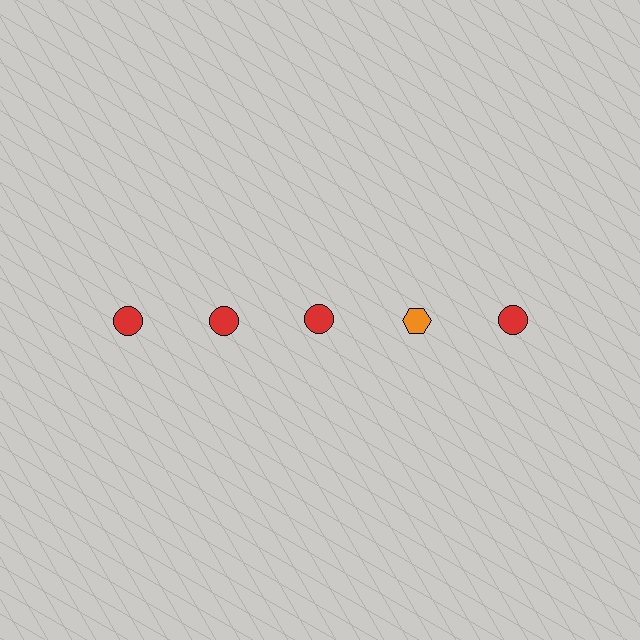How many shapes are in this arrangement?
There are 5 shapes arranged in a grid pattern.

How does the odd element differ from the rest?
It differs in both color (orange instead of red) and shape (hexagon instead of circle).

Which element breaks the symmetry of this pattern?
The orange hexagon in the top row, second from right column breaks the symmetry. All other shapes are red circles.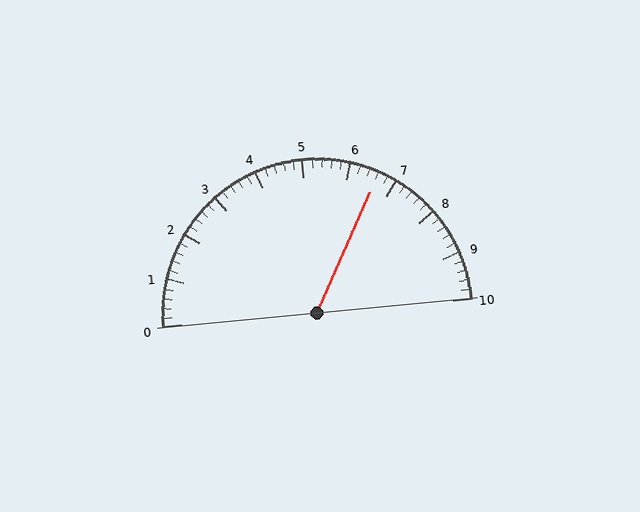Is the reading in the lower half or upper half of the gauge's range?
The reading is in the upper half of the range (0 to 10).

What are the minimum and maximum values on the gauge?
The gauge ranges from 0 to 10.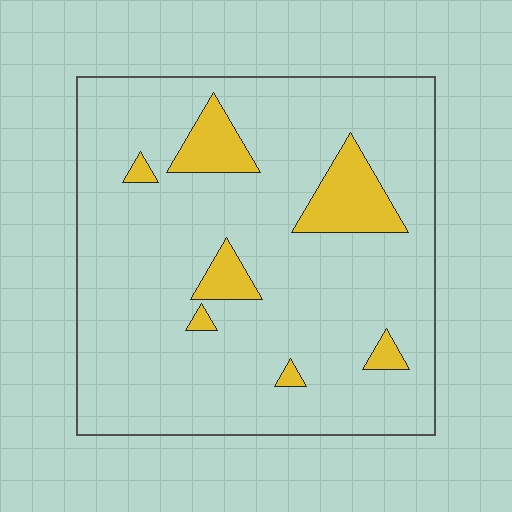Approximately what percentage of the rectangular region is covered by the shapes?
Approximately 10%.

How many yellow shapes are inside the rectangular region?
7.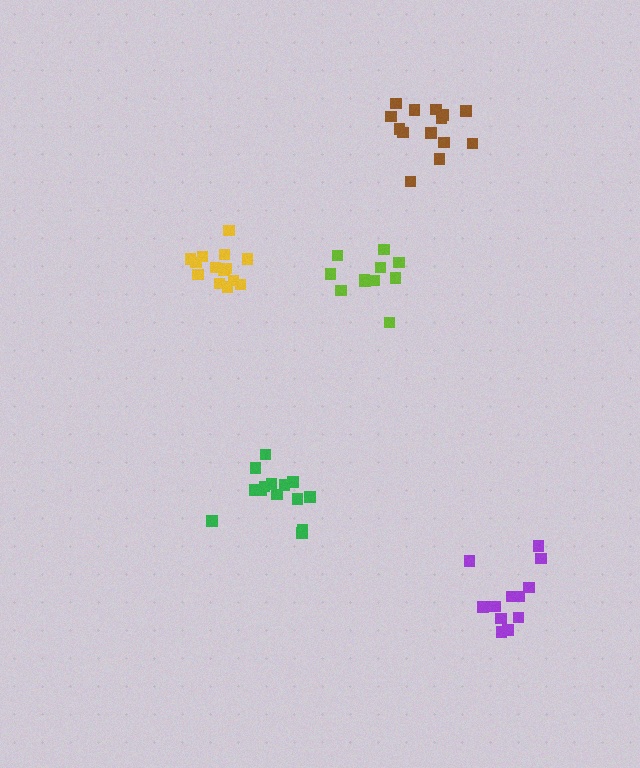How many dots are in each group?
Group 1: 14 dots, Group 2: 14 dots, Group 3: 12 dots, Group 4: 11 dots, Group 5: 14 dots (65 total).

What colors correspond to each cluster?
The clusters are colored: yellow, green, purple, lime, brown.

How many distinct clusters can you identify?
There are 5 distinct clusters.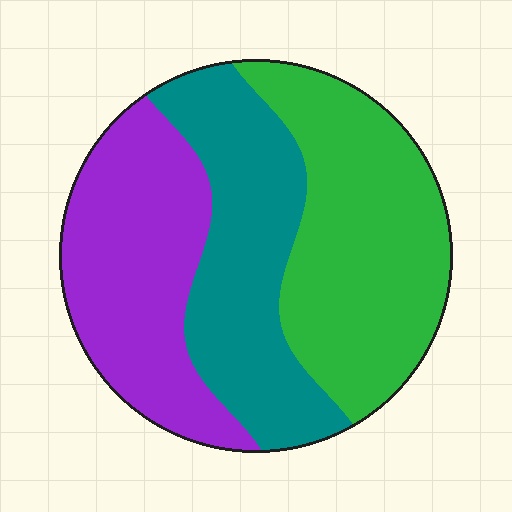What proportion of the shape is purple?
Purple takes up between a sixth and a third of the shape.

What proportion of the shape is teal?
Teal takes up between a sixth and a third of the shape.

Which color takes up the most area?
Green, at roughly 40%.